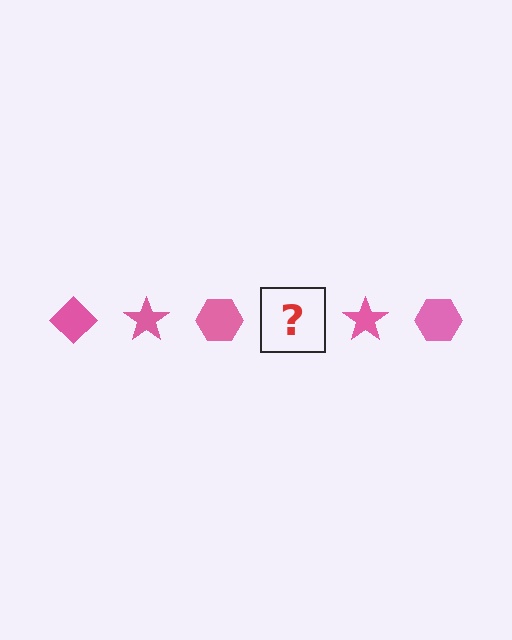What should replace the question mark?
The question mark should be replaced with a pink diamond.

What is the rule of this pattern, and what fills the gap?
The rule is that the pattern cycles through diamond, star, hexagon shapes in pink. The gap should be filled with a pink diamond.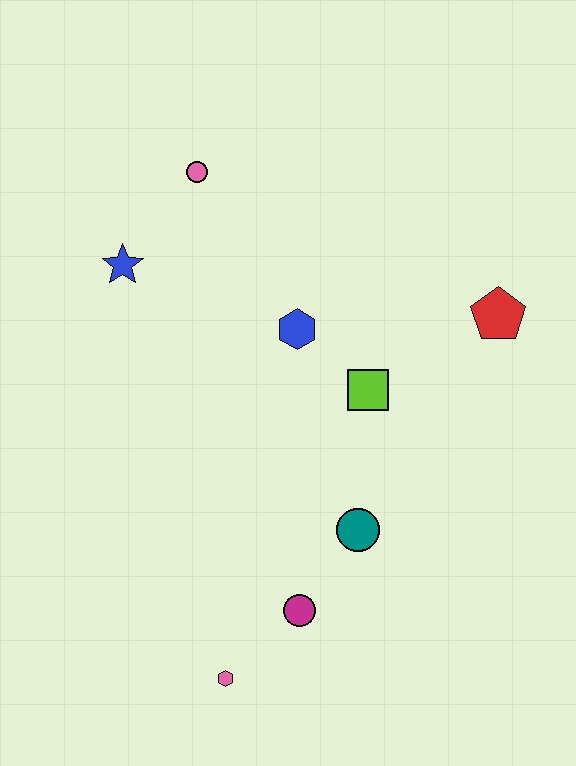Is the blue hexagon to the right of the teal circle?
No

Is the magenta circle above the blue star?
No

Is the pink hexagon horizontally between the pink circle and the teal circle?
Yes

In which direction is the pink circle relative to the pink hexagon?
The pink circle is above the pink hexagon.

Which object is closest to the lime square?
The blue hexagon is closest to the lime square.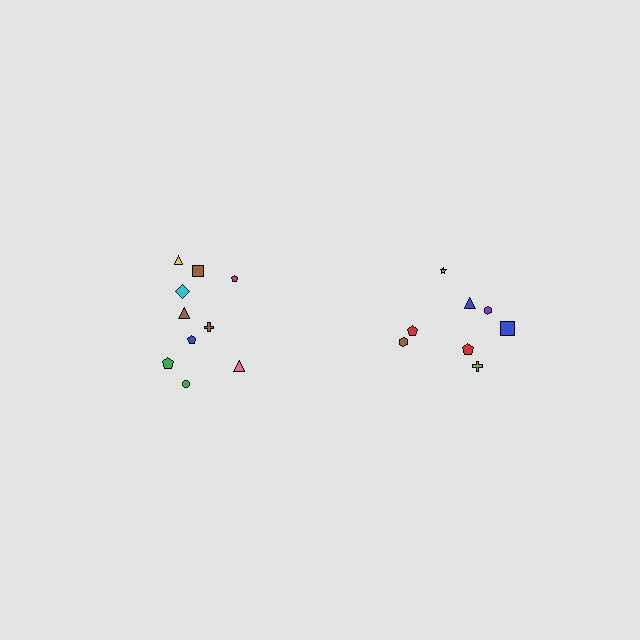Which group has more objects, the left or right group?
The left group.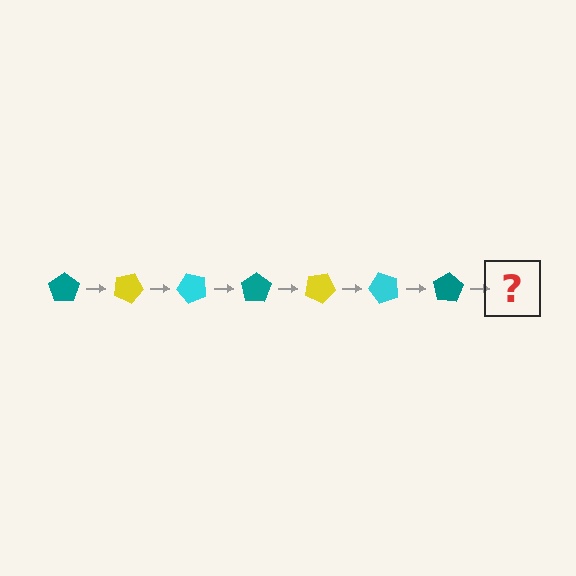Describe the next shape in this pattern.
It should be a yellow pentagon, rotated 175 degrees from the start.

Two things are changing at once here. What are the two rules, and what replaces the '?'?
The two rules are that it rotates 25 degrees each step and the color cycles through teal, yellow, and cyan. The '?' should be a yellow pentagon, rotated 175 degrees from the start.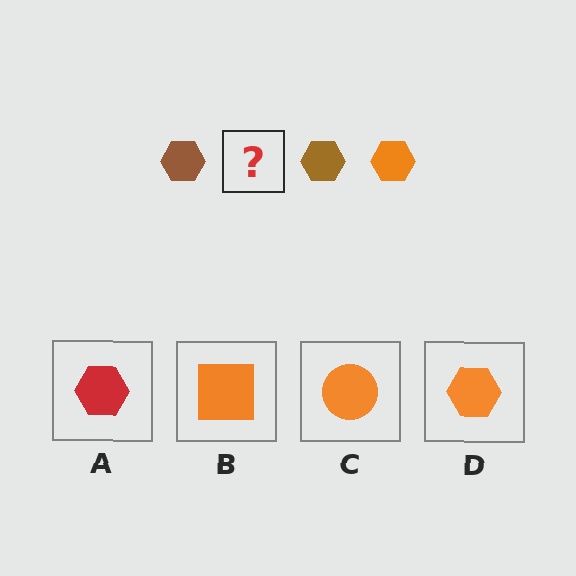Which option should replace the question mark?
Option D.